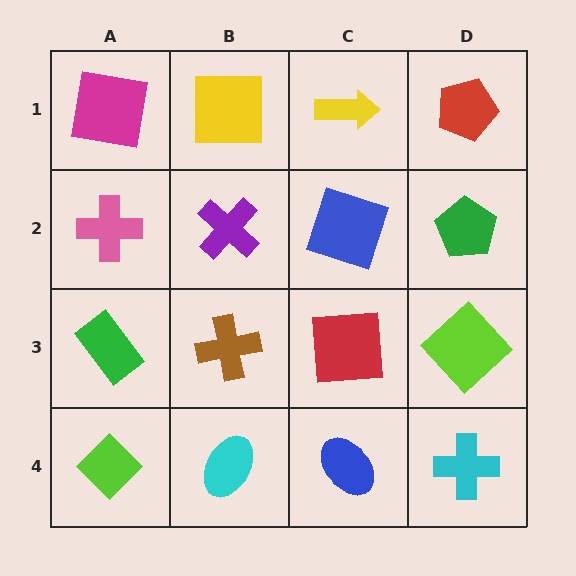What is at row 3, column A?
A green rectangle.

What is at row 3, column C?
A red square.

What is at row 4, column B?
A cyan ellipse.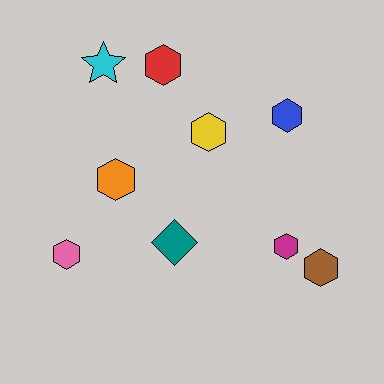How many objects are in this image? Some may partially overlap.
There are 9 objects.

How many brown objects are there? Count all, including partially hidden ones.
There is 1 brown object.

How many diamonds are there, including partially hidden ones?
There is 1 diamond.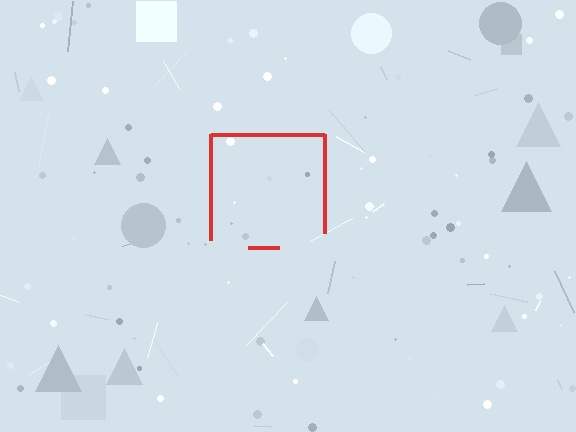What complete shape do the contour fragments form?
The contour fragments form a square.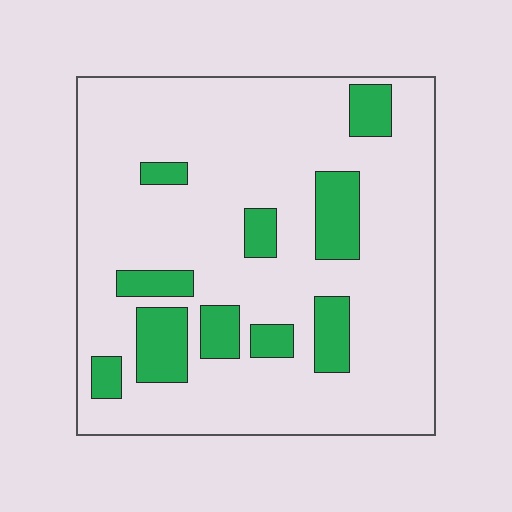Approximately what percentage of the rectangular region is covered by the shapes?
Approximately 20%.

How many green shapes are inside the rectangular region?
10.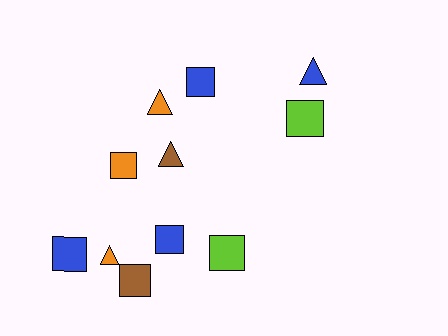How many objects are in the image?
There are 11 objects.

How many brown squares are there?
There is 1 brown square.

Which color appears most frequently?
Blue, with 4 objects.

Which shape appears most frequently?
Square, with 7 objects.